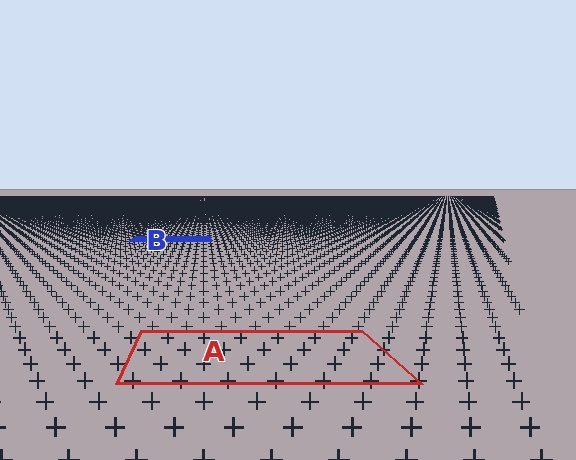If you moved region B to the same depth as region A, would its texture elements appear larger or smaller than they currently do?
They would appear larger. At a closer depth, the same texture elements are projected at a bigger on-screen size.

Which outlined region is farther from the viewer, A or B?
Region B is farther from the viewer — the texture elements inside it appear smaller and more densely packed.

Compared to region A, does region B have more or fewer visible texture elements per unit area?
Region B has more texture elements per unit area — they are packed more densely because it is farther away.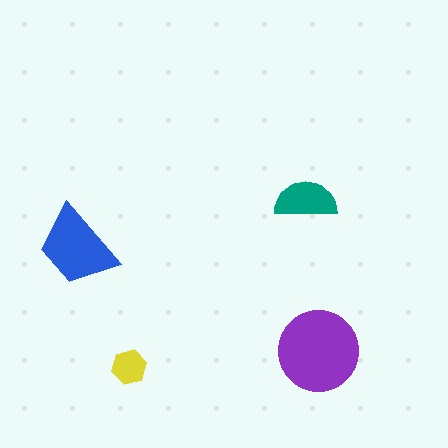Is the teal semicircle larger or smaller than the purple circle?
Smaller.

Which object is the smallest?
The yellow hexagon.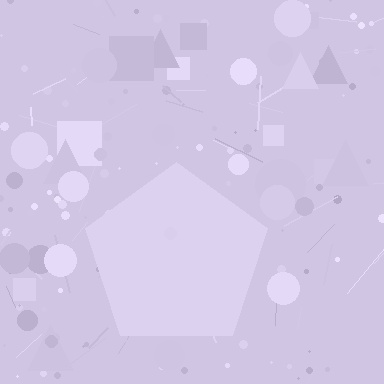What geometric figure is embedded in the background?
A pentagon is embedded in the background.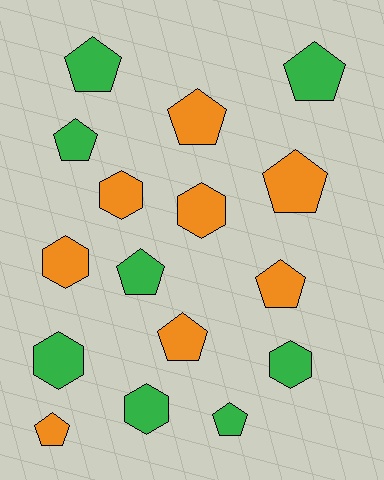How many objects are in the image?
There are 16 objects.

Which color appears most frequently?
Orange, with 8 objects.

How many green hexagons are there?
There are 3 green hexagons.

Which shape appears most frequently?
Pentagon, with 10 objects.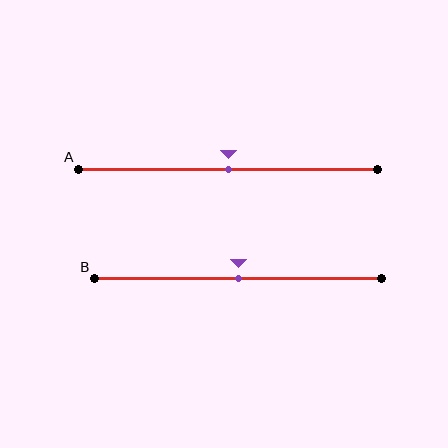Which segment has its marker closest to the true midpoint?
Segment A has its marker closest to the true midpoint.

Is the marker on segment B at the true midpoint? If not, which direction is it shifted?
Yes, the marker on segment B is at the true midpoint.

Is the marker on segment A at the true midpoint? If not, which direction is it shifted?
Yes, the marker on segment A is at the true midpoint.